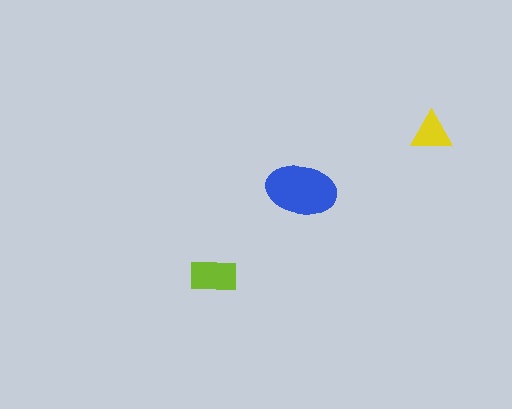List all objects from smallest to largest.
The yellow triangle, the lime rectangle, the blue ellipse.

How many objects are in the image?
There are 3 objects in the image.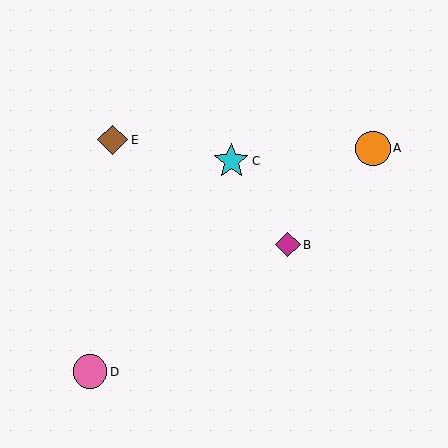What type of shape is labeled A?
Shape A is an orange circle.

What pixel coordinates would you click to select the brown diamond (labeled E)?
Click at (113, 140) to select the brown diamond E.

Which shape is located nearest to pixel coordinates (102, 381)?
The pink circle (labeled D) at (90, 372) is nearest to that location.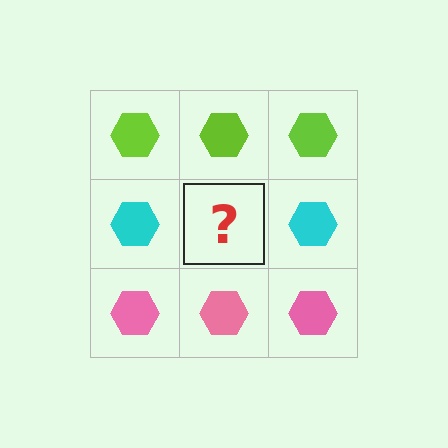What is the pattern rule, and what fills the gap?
The rule is that each row has a consistent color. The gap should be filled with a cyan hexagon.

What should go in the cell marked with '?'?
The missing cell should contain a cyan hexagon.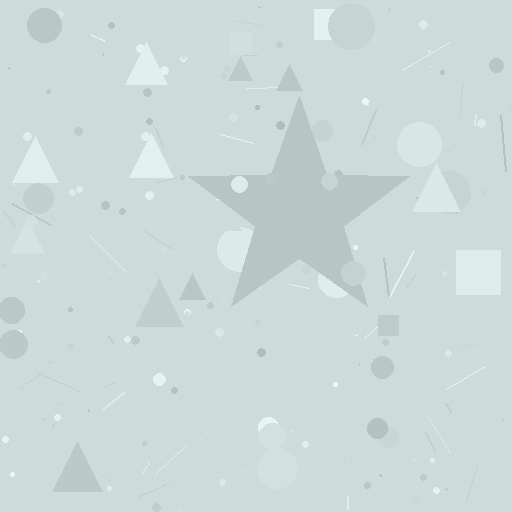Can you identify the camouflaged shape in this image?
The camouflaged shape is a star.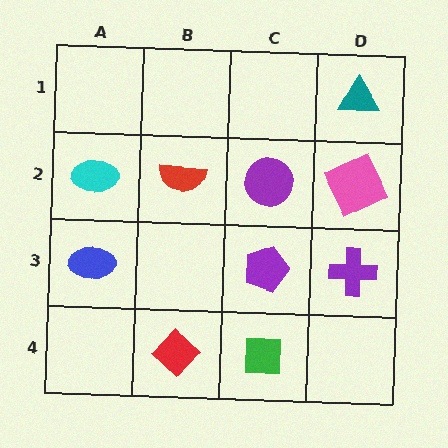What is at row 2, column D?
A pink square.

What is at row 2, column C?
A purple circle.